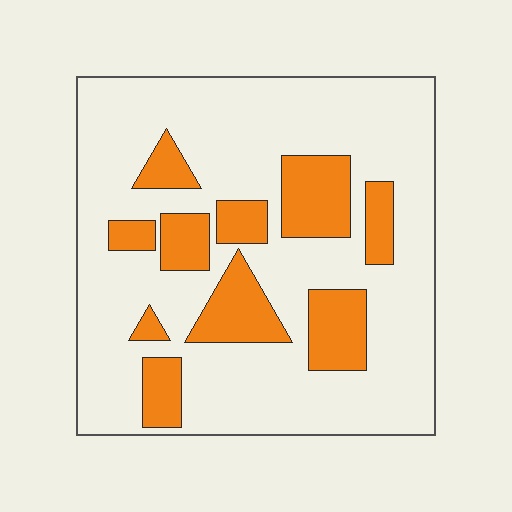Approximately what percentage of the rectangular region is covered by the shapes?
Approximately 25%.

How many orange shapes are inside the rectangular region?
10.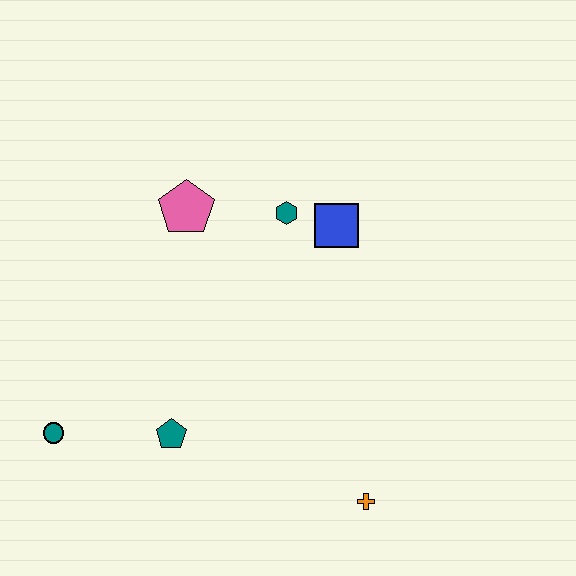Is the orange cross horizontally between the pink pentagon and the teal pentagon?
No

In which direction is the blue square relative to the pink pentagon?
The blue square is to the right of the pink pentagon.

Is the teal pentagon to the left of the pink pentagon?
Yes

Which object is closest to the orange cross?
The teal pentagon is closest to the orange cross.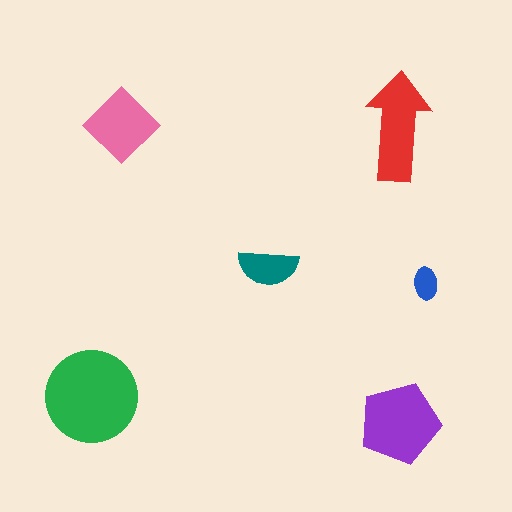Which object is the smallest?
The blue ellipse.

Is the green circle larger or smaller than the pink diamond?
Larger.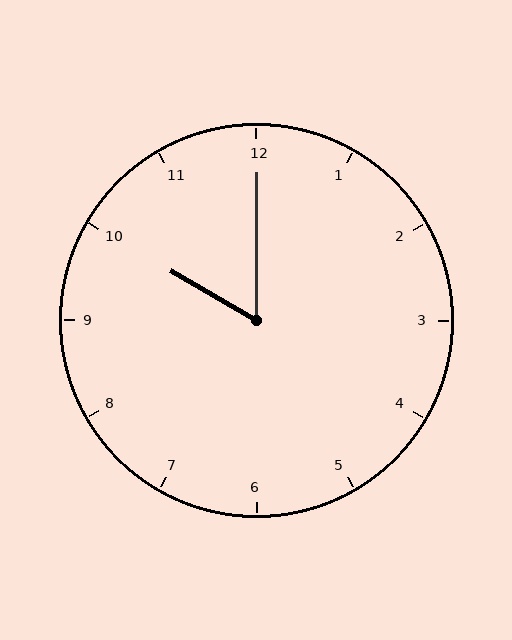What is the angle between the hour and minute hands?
Approximately 60 degrees.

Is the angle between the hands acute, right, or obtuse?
It is acute.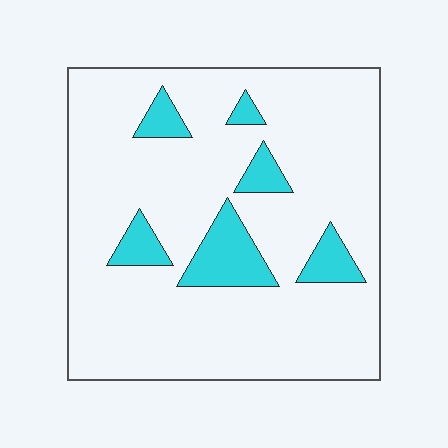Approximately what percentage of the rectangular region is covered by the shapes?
Approximately 15%.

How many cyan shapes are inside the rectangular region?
6.